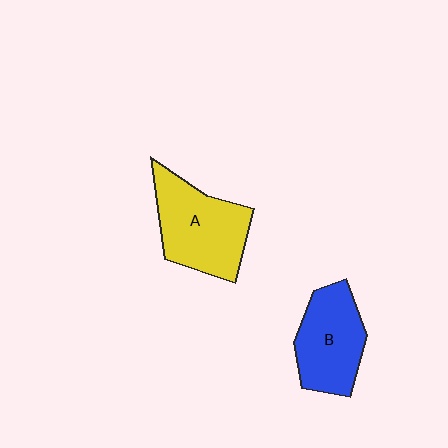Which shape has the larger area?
Shape A (yellow).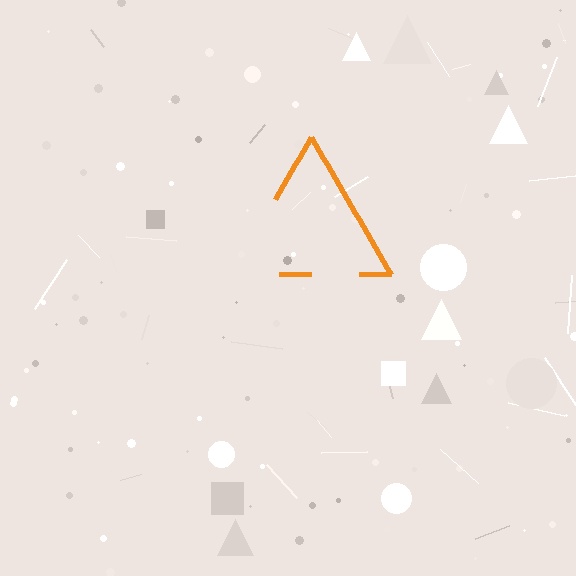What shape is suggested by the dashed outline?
The dashed outline suggests a triangle.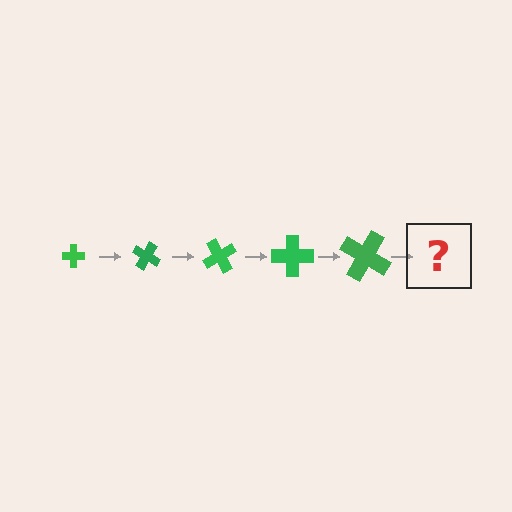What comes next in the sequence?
The next element should be a cross, larger than the previous one and rotated 150 degrees from the start.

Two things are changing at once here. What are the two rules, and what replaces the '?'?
The two rules are that the cross grows larger each step and it rotates 30 degrees each step. The '?' should be a cross, larger than the previous one and rotated 150 degrees from the start.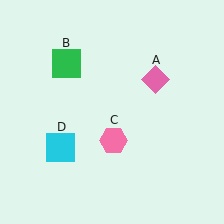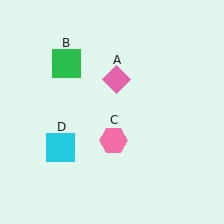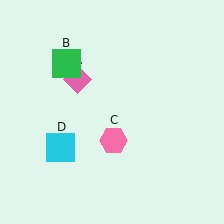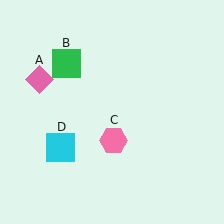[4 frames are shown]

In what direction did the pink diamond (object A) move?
The pink diamond (object A) moved left.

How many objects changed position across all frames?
1 object changed position: pink diamond (object A).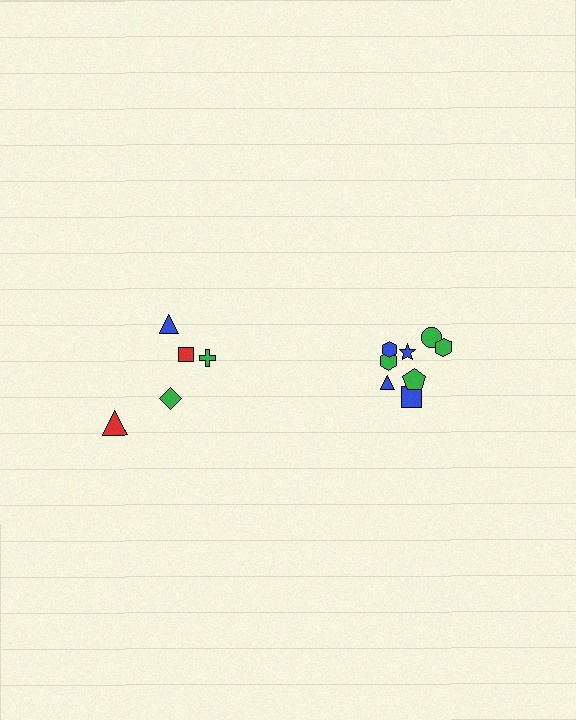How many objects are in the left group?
There are 5 objects.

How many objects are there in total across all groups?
There are 13 objects.